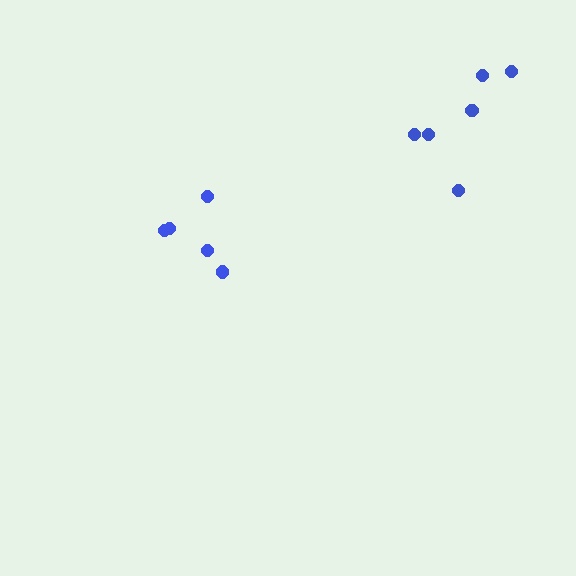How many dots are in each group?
Group 1: 5 dots, Group 2: 6 dots (11 total).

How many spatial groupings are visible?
There are 2 spatial groupings.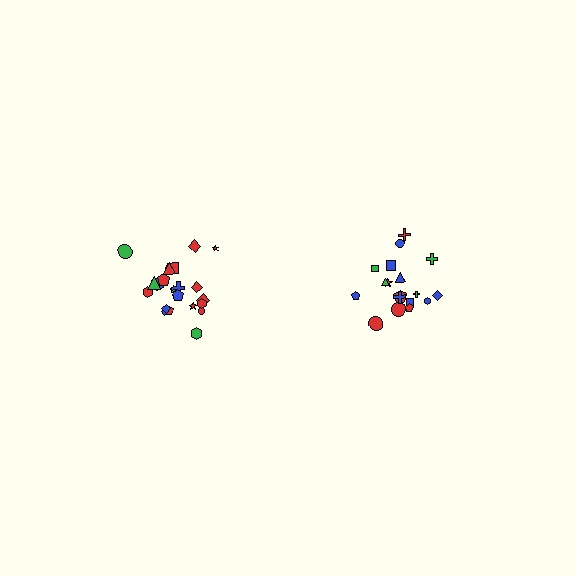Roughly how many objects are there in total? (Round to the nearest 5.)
Roughly 40 objects in total.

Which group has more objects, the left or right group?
The left group.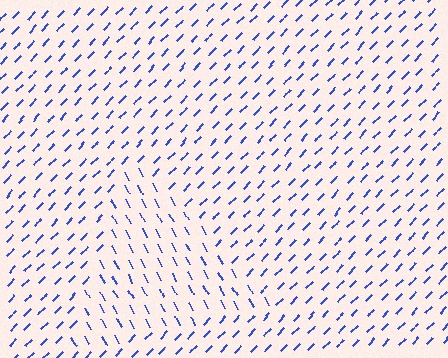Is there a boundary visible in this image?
Yes, there is a texture boundary formed by a change in line orientation.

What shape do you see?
I see a triangle.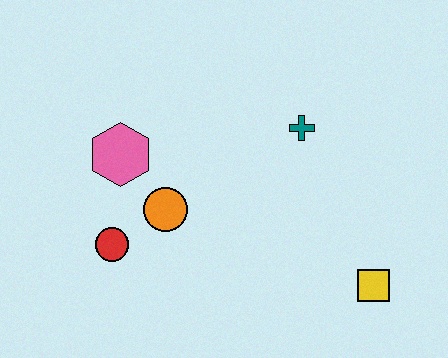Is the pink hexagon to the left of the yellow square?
Yes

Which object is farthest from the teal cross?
The red circle is farthest from the teal cross.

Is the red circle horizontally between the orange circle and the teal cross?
No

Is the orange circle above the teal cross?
No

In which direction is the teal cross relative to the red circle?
The teal cross is to the right of the red circle.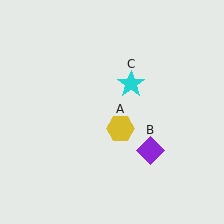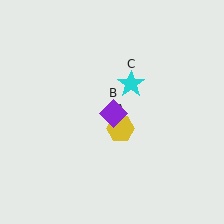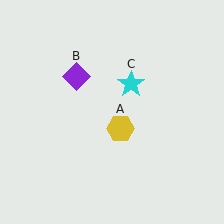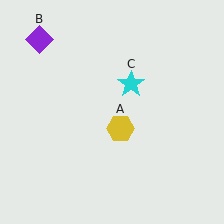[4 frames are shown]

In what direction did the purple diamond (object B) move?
The purple diamond (object B) moved up and to the left.